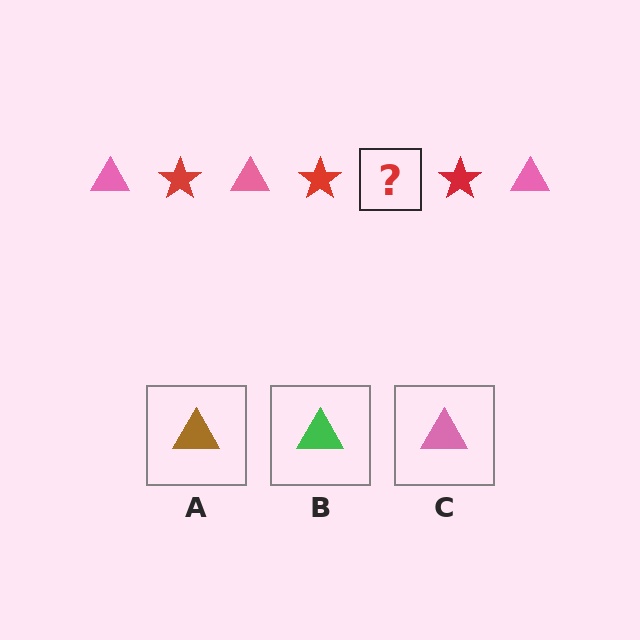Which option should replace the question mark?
Option C.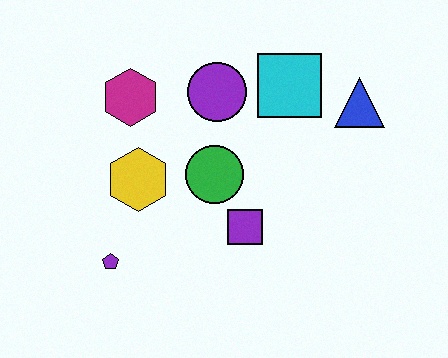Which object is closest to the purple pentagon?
The yellow hexagon is closest to the purple pentagon.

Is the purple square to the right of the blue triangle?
No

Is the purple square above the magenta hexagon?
No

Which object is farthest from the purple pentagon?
The blue triangle is farthest from the purple pentagon.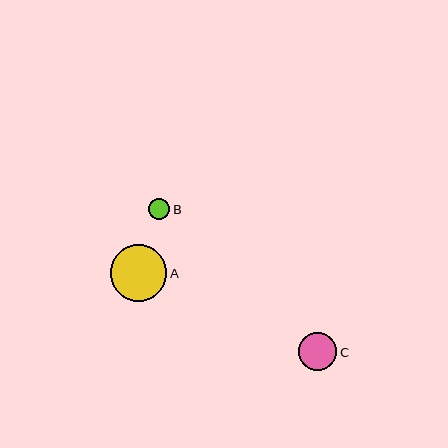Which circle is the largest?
Circle A is the largest with a size of approximately 57 pixels.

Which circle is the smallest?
Circle B is the smallest with a size of approximately 21 pixels.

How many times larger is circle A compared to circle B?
Circle A is approximately 2.7 times the size of circle B.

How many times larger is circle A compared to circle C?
Circle A is approximately 1.5 times the size of circle C.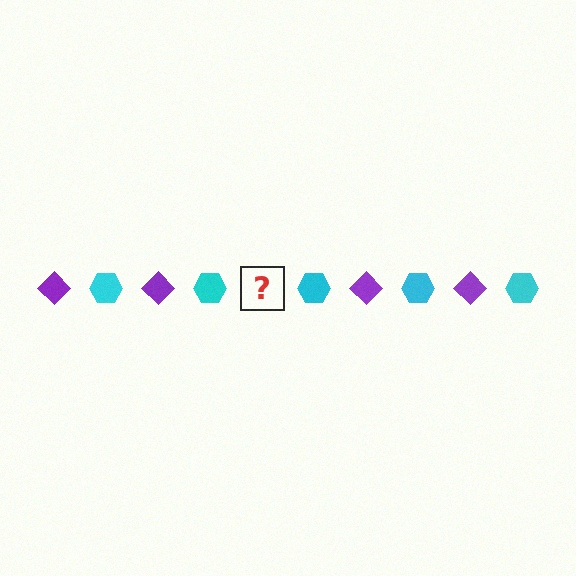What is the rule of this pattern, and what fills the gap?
The rule is that the pattern alternates between purple diamond and cyan hexagon. The gap should be filled with a purple diamond.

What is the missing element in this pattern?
The missing element is a purple diamond.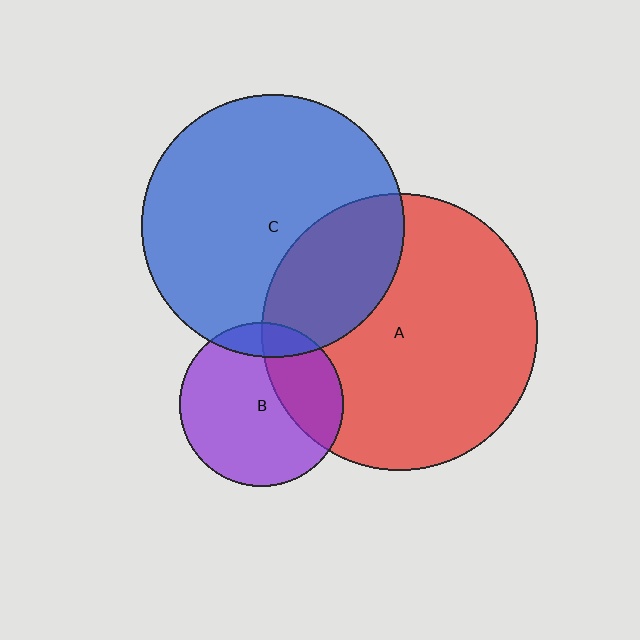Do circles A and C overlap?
Yes.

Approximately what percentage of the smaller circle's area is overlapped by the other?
Approximately 30%.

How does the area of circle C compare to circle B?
Approximately 2.6 times.